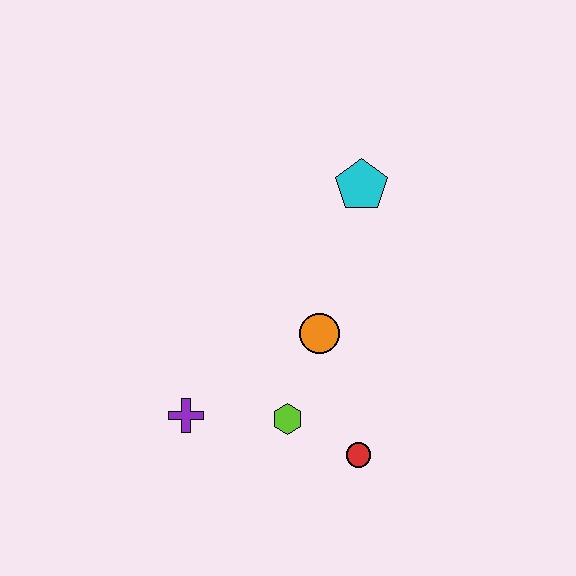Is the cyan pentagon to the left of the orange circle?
No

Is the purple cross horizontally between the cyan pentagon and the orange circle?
No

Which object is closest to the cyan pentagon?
The orange circle is closest to the cyan pentagon.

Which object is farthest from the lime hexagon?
The cyan pentagon is farthest from the lime hexagon.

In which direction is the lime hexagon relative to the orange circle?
The lime hexagon is below the orange circle.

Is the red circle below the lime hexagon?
Yes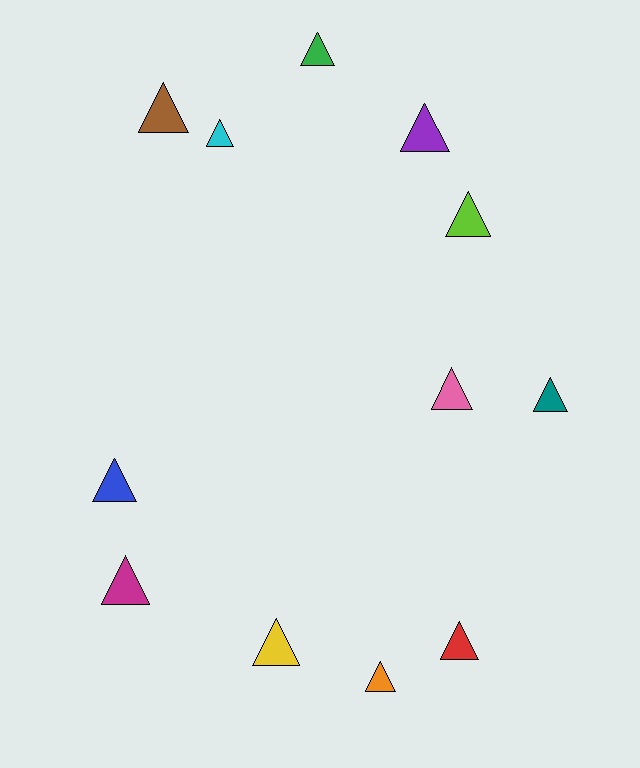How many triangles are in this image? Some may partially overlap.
There are 12 triangles.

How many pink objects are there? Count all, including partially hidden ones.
There is 1 pink object.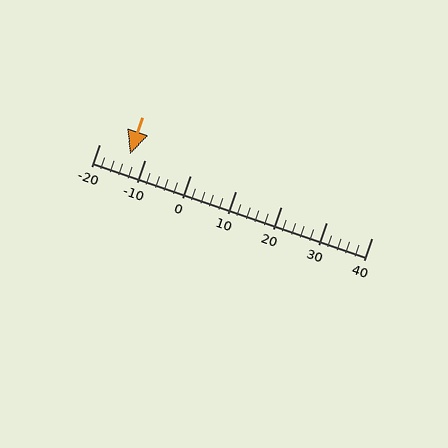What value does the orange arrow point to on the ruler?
The orange arrow points to approximately -13.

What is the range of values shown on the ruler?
The ruler shows values from -20 to 40.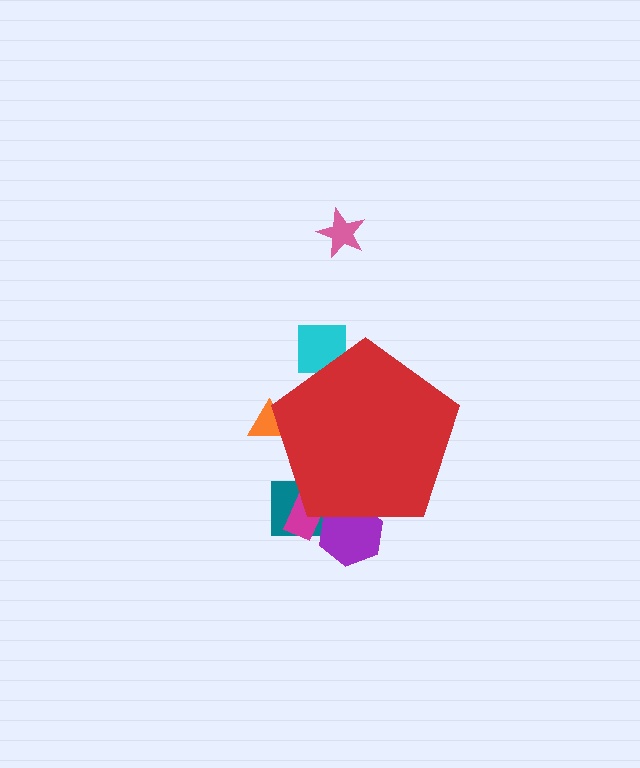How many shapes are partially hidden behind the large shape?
5 shapes are partially hidden.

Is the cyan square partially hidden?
Yes, the cyan square is partially hidden behind the red pentagon.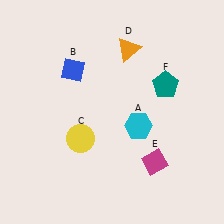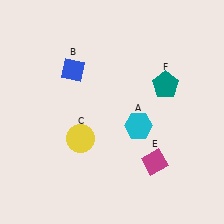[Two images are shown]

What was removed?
The orange triangle (D) was removed in Image 2.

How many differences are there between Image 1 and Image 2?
There is 1 difference between the two images.